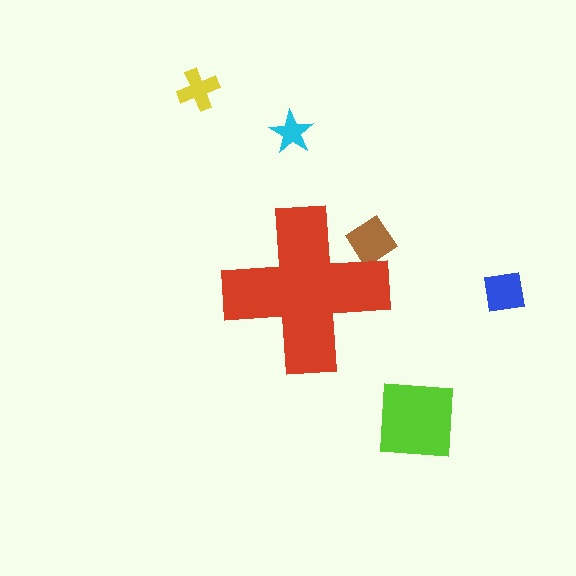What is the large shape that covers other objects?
A red cross.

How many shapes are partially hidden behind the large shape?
1 shape is partially hidden.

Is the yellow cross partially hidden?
No, the yellow cross is fully visible.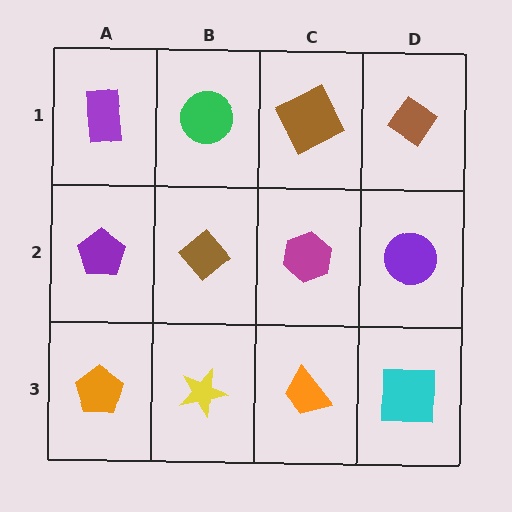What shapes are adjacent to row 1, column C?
A magenta hexagon (row 2, column C), a green circle (row 1, column B), a brown diamond (row 1, column D).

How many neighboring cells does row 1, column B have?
3.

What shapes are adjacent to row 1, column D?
A purple circle (row 2, column D), a brown square (row 1, column C).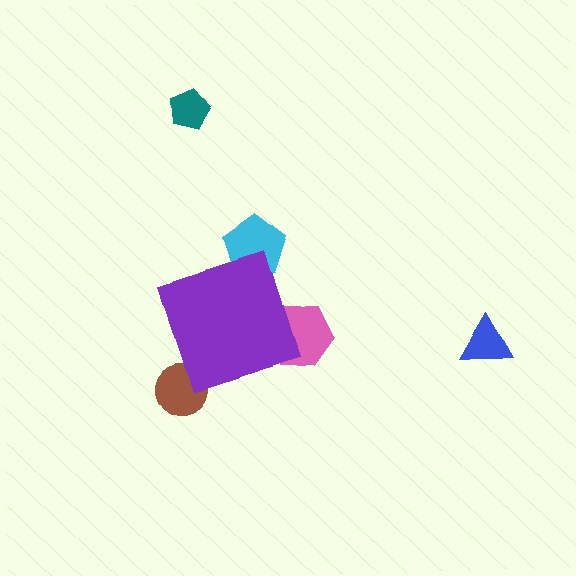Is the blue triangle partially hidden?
No, the blue triangle is fully visible.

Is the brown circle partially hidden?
Yes, the brown circle is partially hidden behind the purple diamond.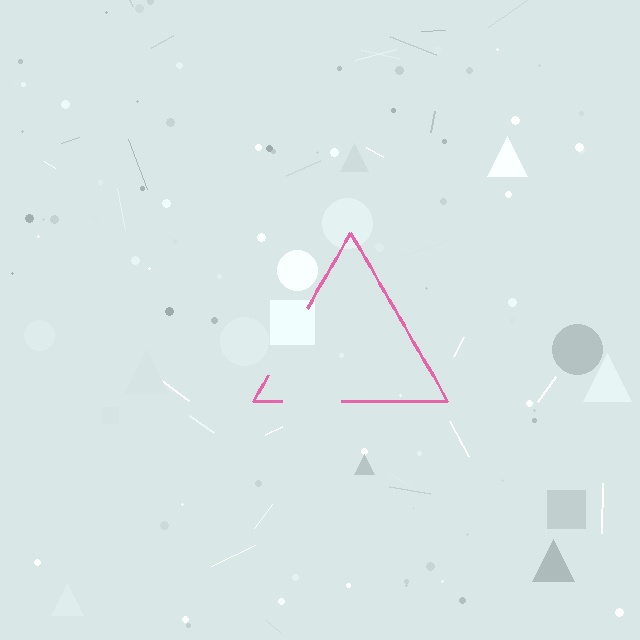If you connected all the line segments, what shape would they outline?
They would outline a triangle.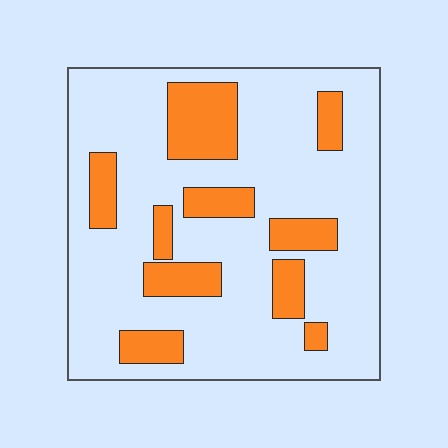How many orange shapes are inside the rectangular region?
10.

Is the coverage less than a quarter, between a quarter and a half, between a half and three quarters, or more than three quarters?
Less than a quarter.